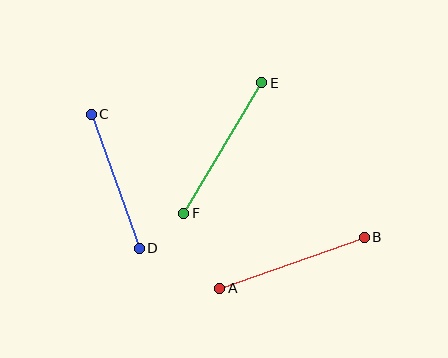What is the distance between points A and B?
The distance is approximately 154 pixels.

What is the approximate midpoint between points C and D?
The midpoint is at approximately (115, 181) pixels.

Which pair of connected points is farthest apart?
Points A and B are farthest apart.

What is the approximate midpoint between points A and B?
The midpoint is at approximately (292, 263) pixels.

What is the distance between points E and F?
The distance is approximately 152 pixels.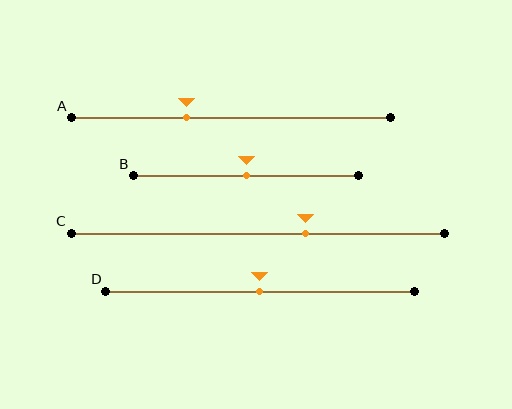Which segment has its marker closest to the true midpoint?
Segment B has its marker closest to the true midpoint.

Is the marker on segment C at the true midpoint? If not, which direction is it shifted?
No, the marker on segment C is shifted to the right by about 13% of the segment length.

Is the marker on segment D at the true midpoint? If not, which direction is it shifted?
Yes, the marker on segment D is at the true midpoint.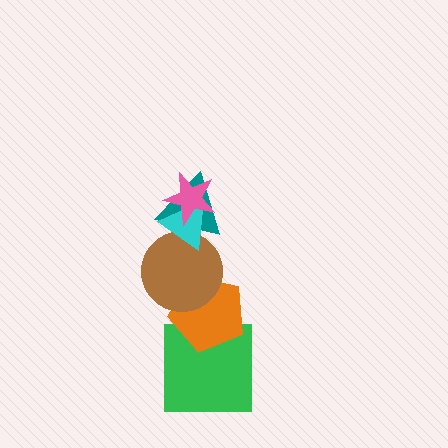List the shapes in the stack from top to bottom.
From top to bottom: the pink star, the cyan triangle, the teal triangle, the brown circle, the orange pentagon, the green square.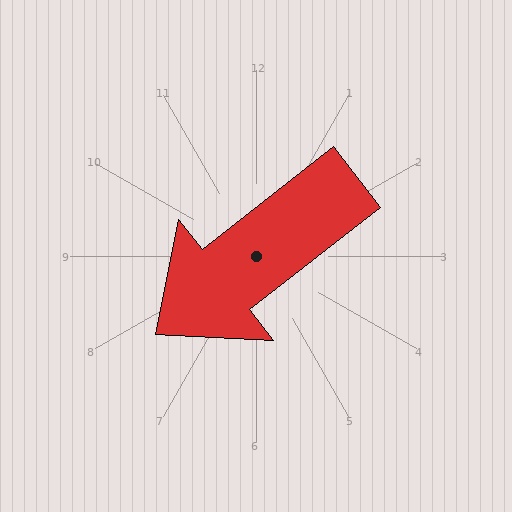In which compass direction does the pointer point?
Southwest.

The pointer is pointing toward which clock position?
Roughly 8 o'clock.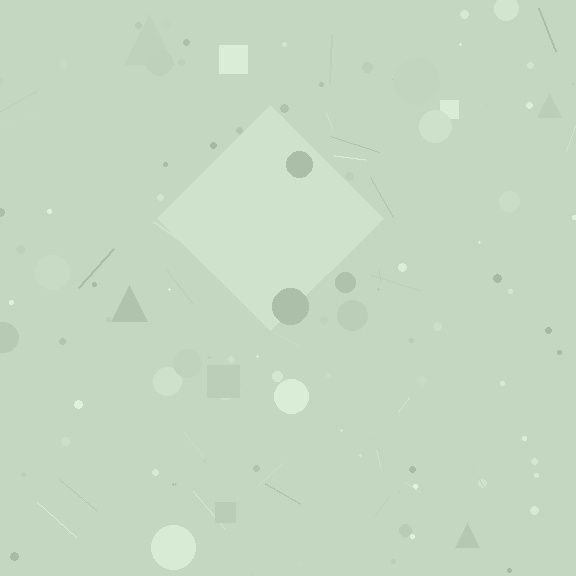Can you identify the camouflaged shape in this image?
The camouflaged shape is a diamond.